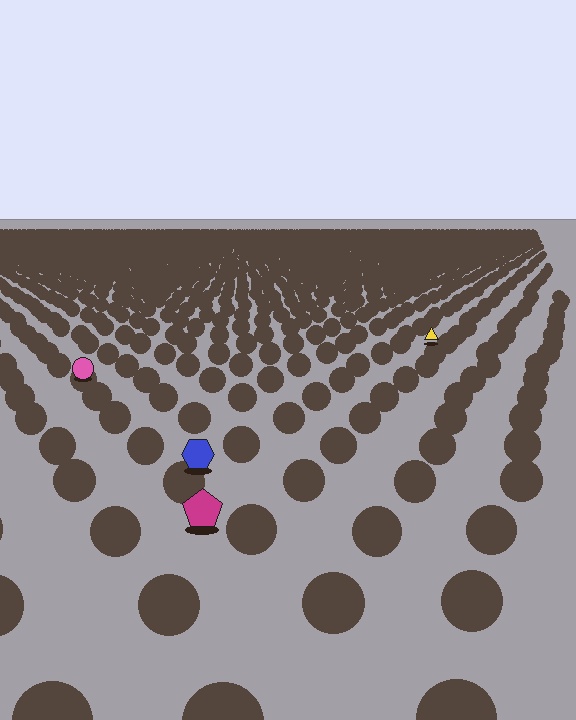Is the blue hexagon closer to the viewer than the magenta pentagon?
No. The magenta pentagon is closer — you can tell from the texture gradient: the ground texture is coarser near it.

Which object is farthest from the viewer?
The yellow triangle is farthest from the viewer. It appears smaller and the ground texture around it is denser.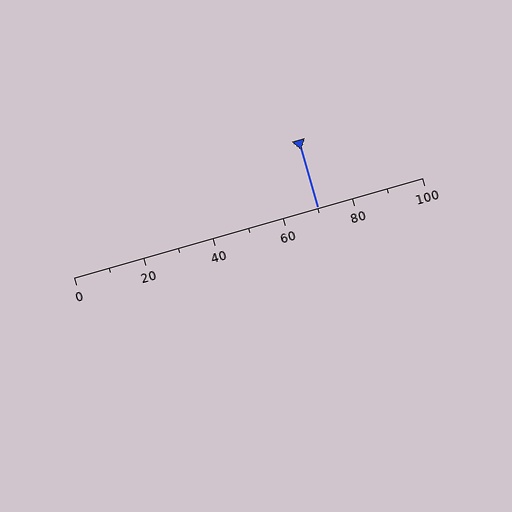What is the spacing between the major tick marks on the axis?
The major ticks are spaced 20 apart.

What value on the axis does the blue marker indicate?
The marker indicates approximately 70.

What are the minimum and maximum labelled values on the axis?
The axis runs from 0 to 100.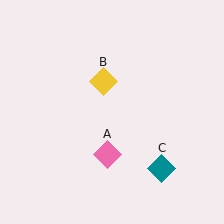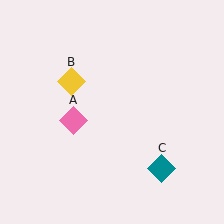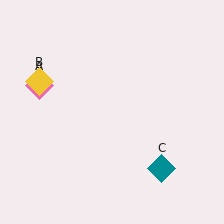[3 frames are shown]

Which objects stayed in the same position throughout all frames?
Teal diamond (object C) remained stationary.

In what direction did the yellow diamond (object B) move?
The yellow diamond (object B) moved left.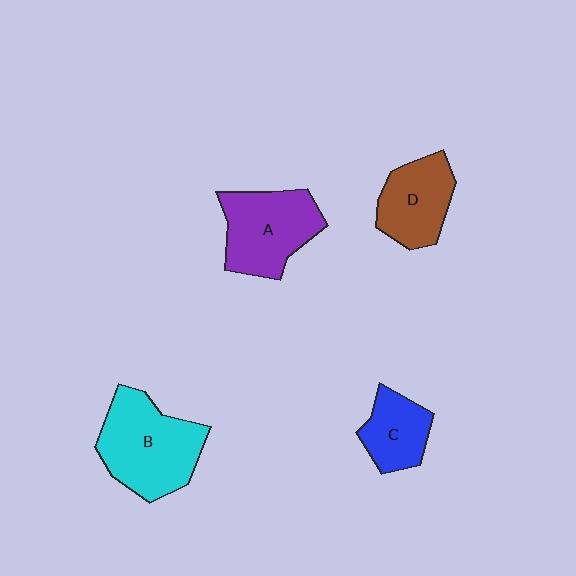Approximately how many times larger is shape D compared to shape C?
Approximately 1.3 times.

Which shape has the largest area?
Shape B (cyan).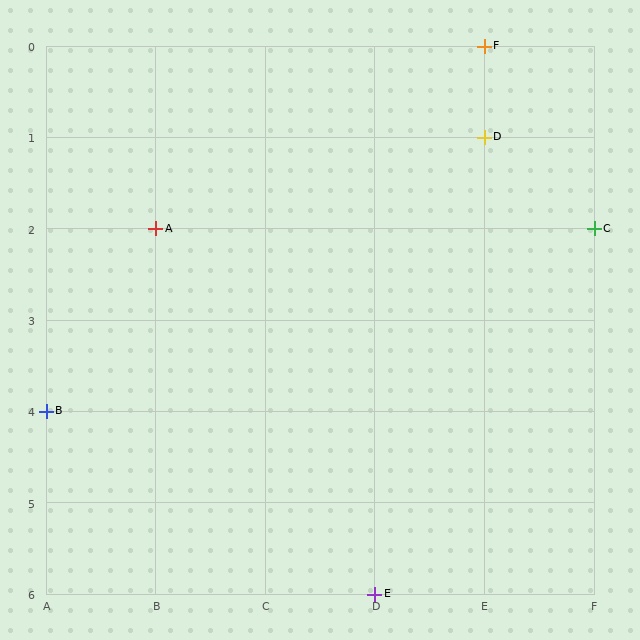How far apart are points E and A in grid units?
Points E and A are 2 columns and 4 rows apart (about 4.5 grid units diagonally).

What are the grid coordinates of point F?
Point F is at grid coordinates (E, 0).